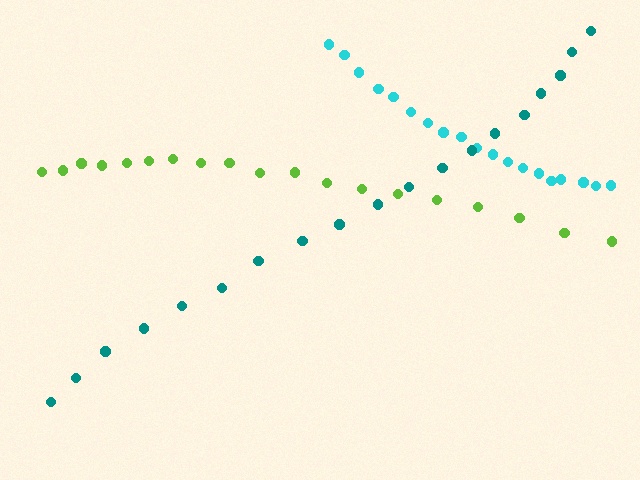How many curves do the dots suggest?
There are 3 distinct paths.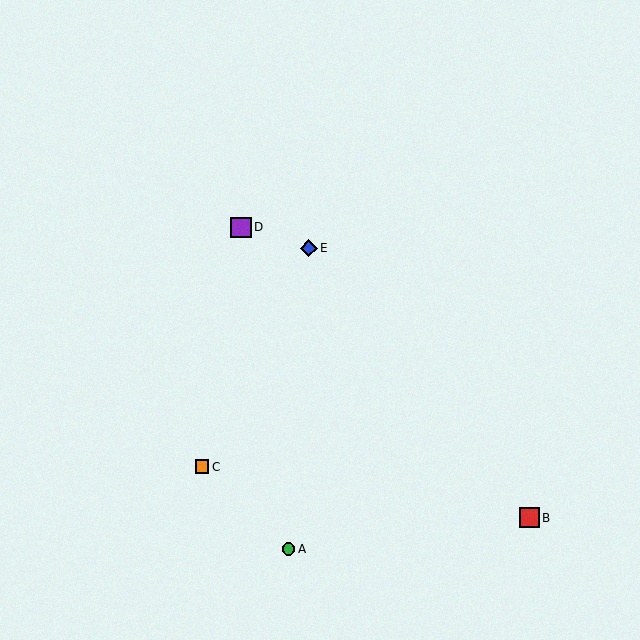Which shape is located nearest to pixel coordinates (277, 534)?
The green circle (labeled A) at (288, 549) is nearest to that location.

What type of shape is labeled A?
Shape A is a green circle.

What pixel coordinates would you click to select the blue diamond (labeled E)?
Click at (309, 248) to select the blue diamond E.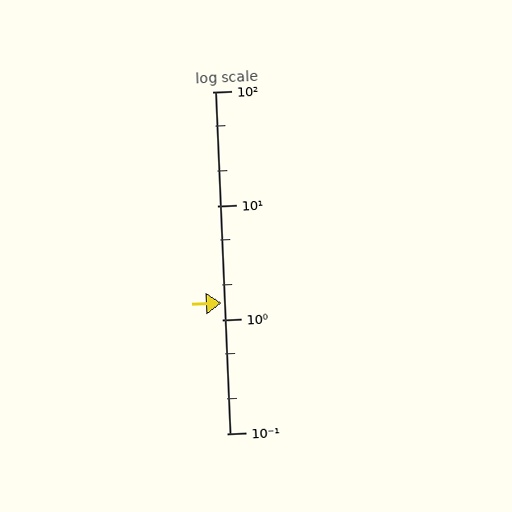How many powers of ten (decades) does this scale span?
The scale spans 3 decades, from 0.1 to 100.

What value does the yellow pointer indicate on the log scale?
The pointer indicates approximately 1.4.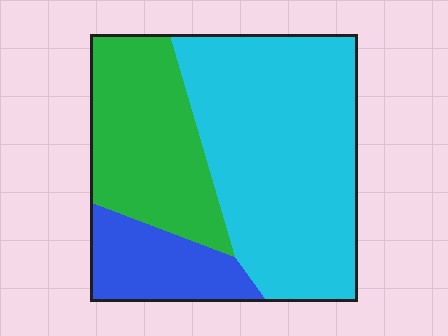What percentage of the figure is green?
Green takes up about one third (1/3) of the figure.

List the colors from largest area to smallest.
From largest to smallest: cyan, green, blue.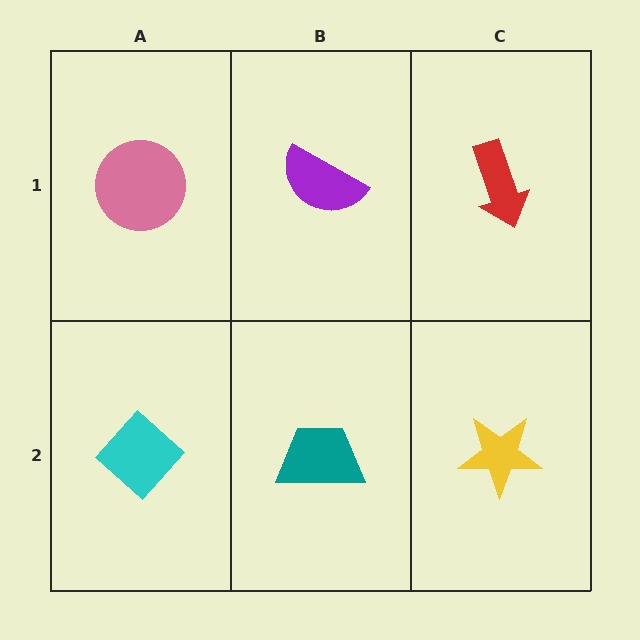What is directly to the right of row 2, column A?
A teal trapezoid.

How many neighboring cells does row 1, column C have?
2.